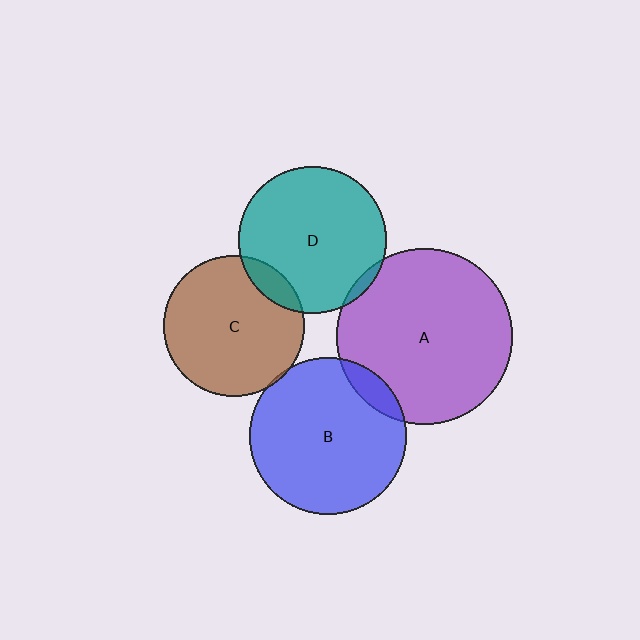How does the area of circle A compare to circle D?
Approximately 1.4 times.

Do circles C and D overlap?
Yes.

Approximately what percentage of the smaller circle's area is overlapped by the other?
Approximately 10%.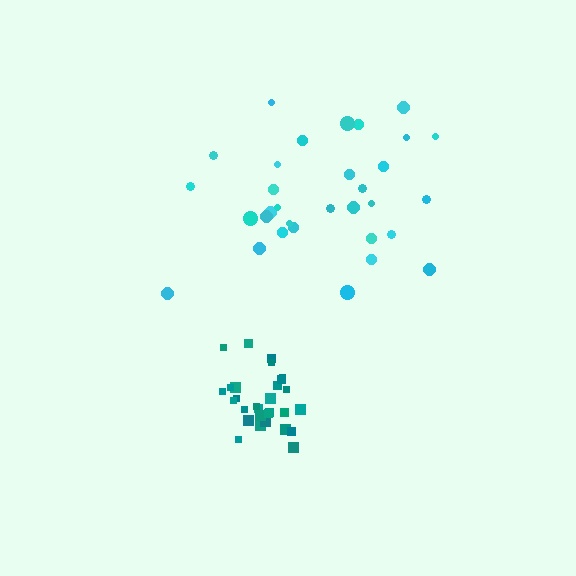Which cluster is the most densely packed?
Teal.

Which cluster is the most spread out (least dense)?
Cyan.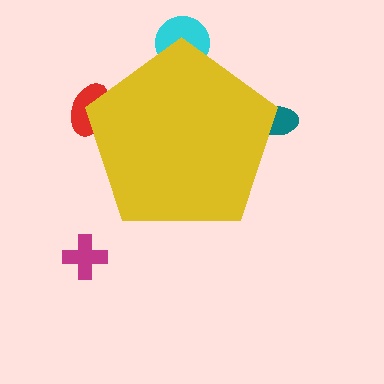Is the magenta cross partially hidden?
No, the magenta cross is fully visible.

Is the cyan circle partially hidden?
Yes, the cyan circle is partially hidden behind the yellow pentagon.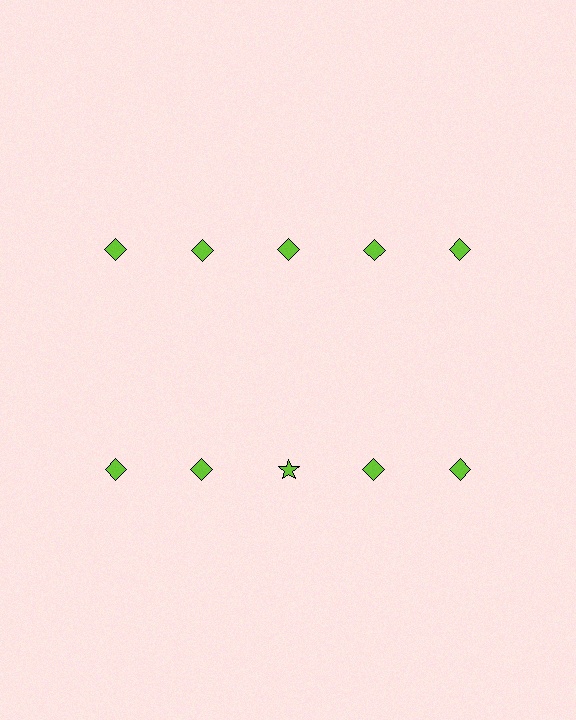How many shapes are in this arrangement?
There are 10 shapes arranged in a grid pattern.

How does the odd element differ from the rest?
It has a different shape: star instead of diamond.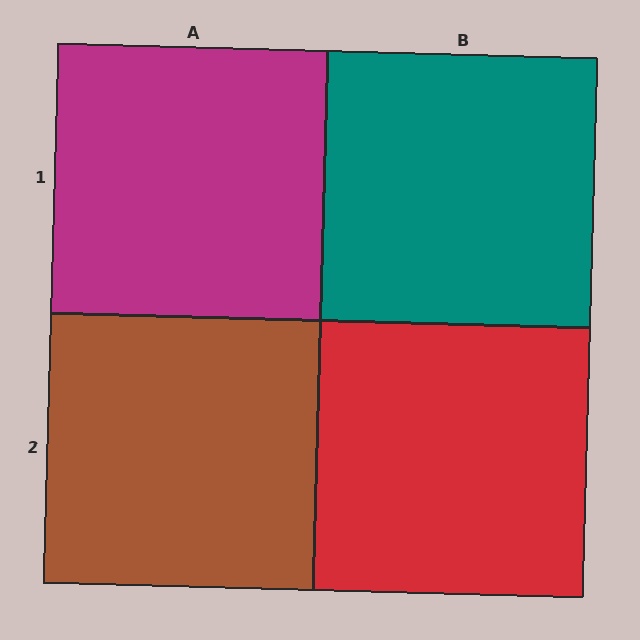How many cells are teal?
1 cell is teal.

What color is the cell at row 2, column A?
Brown.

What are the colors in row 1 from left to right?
Magenta, teal.